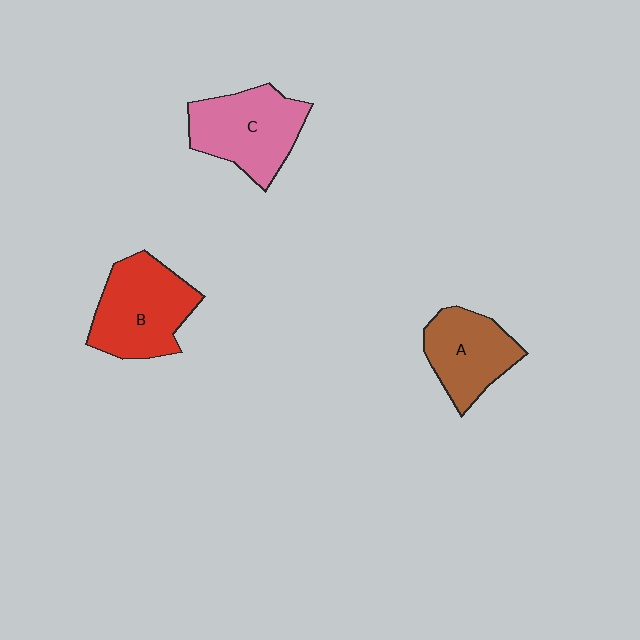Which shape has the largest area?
Shape B (red).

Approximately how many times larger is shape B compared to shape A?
Approximately 1.3 times.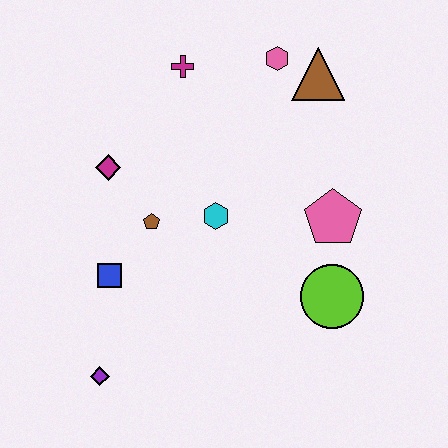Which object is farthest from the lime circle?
The magenta cross is farthest from the lime circle.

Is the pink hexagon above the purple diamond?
Yes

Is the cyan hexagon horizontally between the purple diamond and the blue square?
No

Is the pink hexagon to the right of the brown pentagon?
Yes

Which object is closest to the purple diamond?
The blue square is closest to the purple diamond.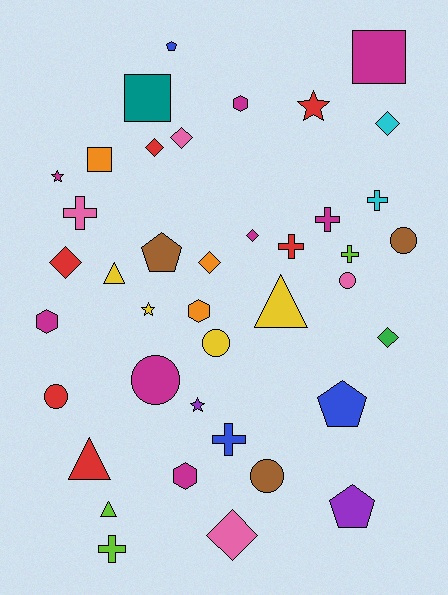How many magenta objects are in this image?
There are 8 magenta objects.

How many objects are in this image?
There are 40 objects.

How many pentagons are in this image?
There are 4 pentagons.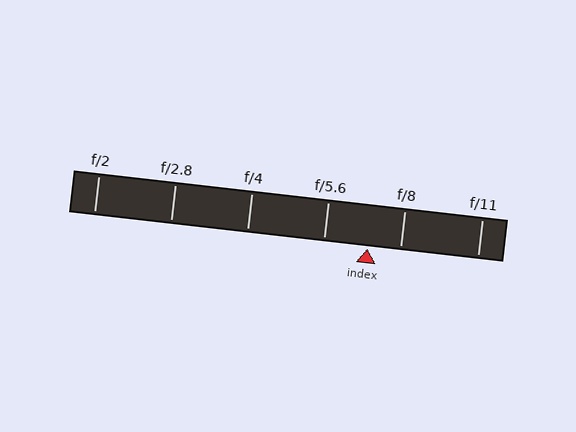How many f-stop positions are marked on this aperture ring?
There are 6 f-stop positions marked.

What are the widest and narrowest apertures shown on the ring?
The widest aperture shown is f/2 and the narrowest is f/11.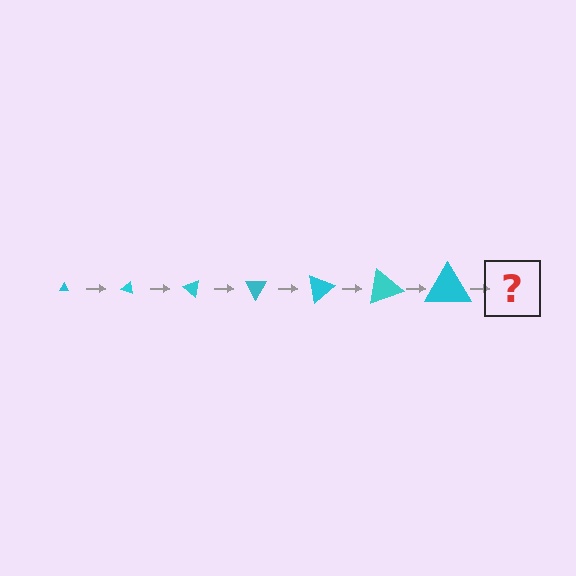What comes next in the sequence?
The next element should be a triangle, larger than the previous one and rotated 140 degrees from the start.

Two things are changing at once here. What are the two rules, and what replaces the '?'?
The two rules are that the triangle grows larger each step and it rotates 20 degrees each step. The '?' should be a triangle, larger than the previous one and rotated 140 degrees from the start.